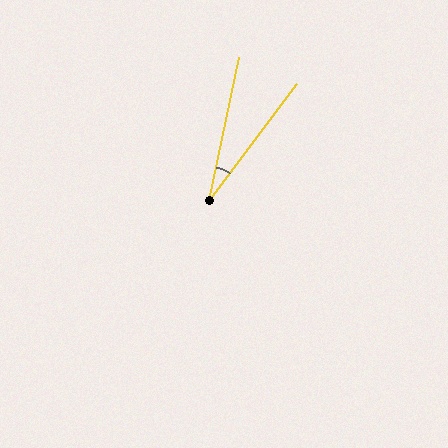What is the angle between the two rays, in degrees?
Approximately 25 degrees.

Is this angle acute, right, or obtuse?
It is acute.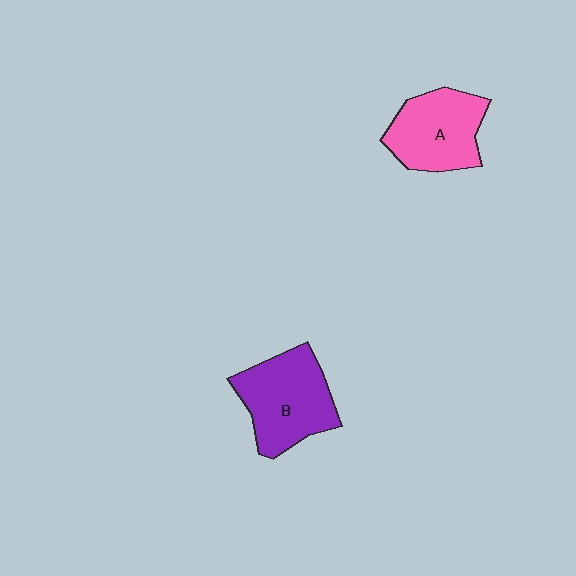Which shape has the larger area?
Shape B (purple).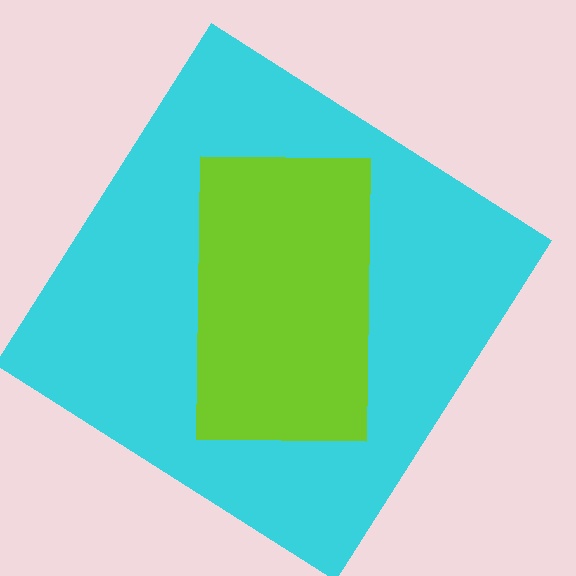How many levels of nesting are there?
2.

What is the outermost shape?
The cyan diamond.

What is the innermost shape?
The lime rectangle.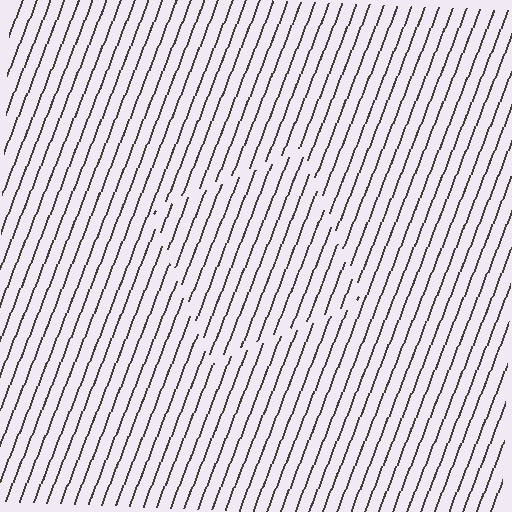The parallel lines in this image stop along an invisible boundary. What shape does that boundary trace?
An illusory square. The interior of the shape contains the same grating, shifted by half a period — the contour is defined by the phase discontinuity where line-ends from the inner and outer gratings abut.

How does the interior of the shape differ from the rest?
The interior of the shape contains the same grating, shifted by half a period — the contour is defined by the phase discontinuity where line-ends from the inner and outer gratings abut.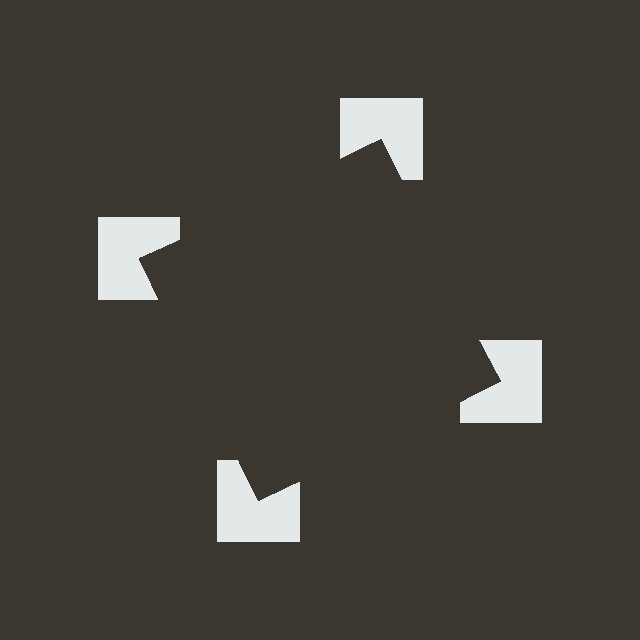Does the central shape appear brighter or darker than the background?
It typically appears slightly darker than the background, even though no actual brightness change is drawn.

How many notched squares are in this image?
There are 4 — one at each vertex of the illusory square.